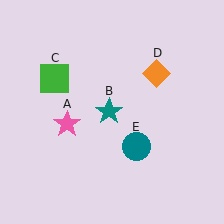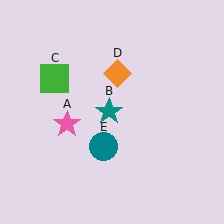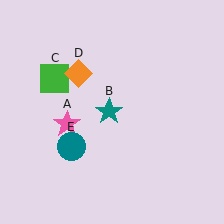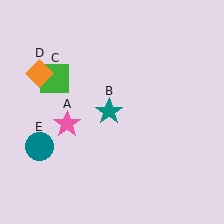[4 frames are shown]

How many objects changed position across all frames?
2 objects changed position: orange diamond (object D), teal circle (object E).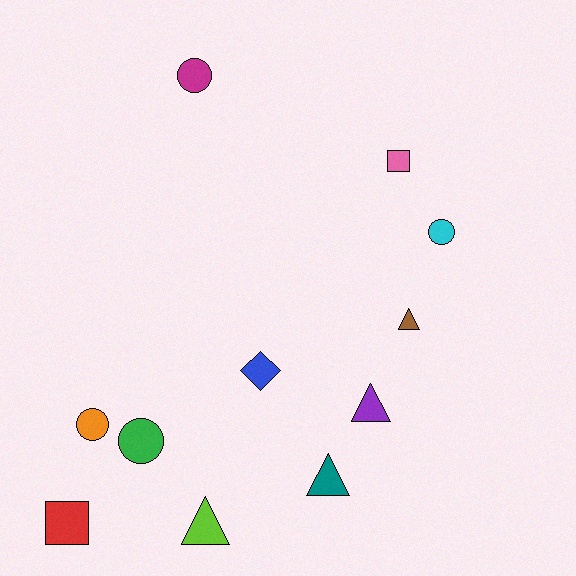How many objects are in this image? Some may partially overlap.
There are 11 objects.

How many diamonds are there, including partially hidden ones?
There is 1 diamond.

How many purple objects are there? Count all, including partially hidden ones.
There is 1 purple object.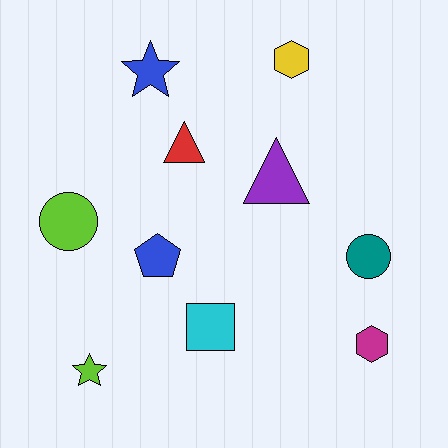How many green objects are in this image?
There are no green objects.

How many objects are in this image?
There are 10 objects.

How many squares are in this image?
There is 1 square.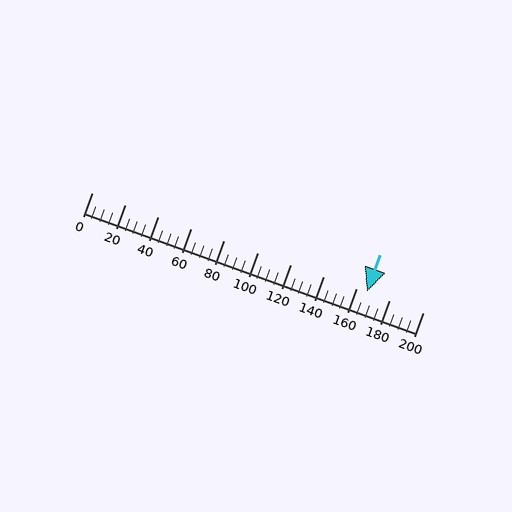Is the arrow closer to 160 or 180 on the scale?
The arrow is closer to 160.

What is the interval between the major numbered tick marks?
The major tick marks are spaced 20 units apart.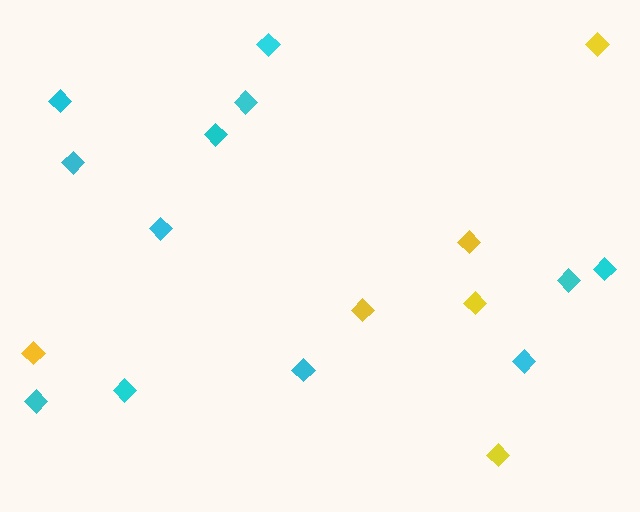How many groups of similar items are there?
There are 2 groups: one group of yellow diamonds (6) and one group of cyan diamonds (12).